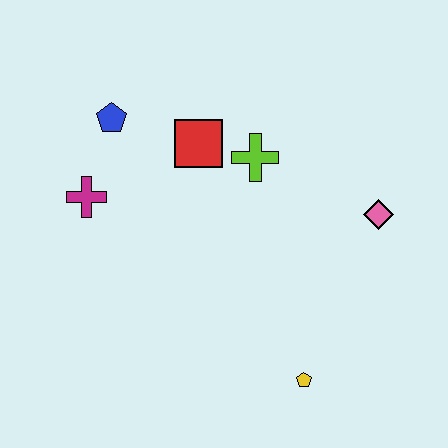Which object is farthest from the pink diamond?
The magenta cross is farthest from the pink diamond.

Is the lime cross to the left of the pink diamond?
Yes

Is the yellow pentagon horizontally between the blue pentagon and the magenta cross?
No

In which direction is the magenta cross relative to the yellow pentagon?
The magenta cross is to the left of the yellow pentagon.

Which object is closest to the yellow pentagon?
The pink diamond is closest to the yellow pentagon.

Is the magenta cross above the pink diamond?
Yes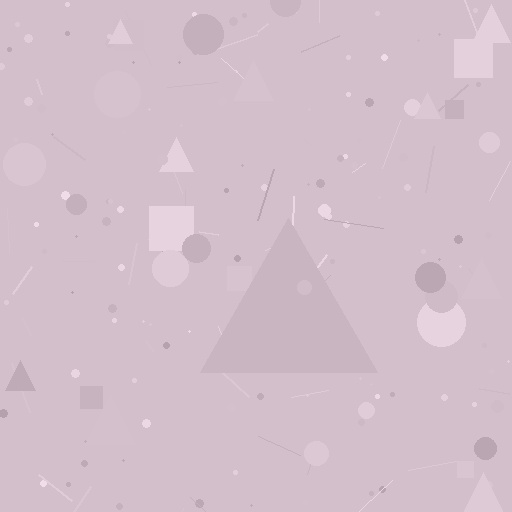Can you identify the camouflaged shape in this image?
The camouflaged shape is a triangle.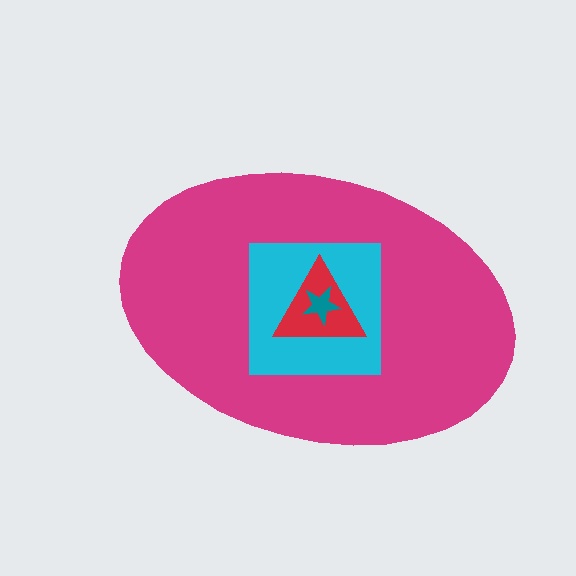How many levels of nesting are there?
4.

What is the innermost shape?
The teal star.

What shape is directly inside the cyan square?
The red triangle.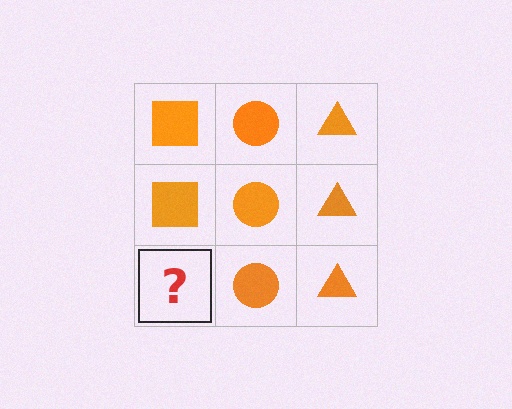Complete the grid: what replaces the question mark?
The question mark should be replaced with an orange square.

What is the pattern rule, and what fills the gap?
The rule is that each column has a consistent shape. The gap should be filled with an orange square.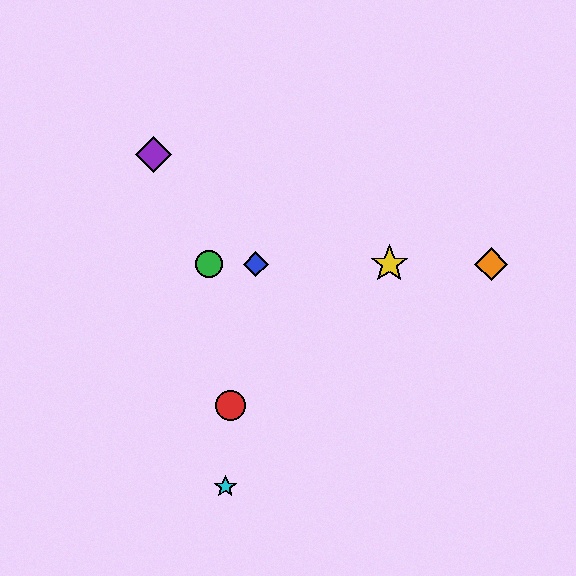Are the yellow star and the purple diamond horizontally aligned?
No, the yellow star is at y≈264 and the purple diamond is at y≈155.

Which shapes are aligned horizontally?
The blue diamond, the green circle, the yellow star, the orange diamond are aligned horizontally.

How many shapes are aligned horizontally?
4 shapes (the blue diamond, the green circle, the yellow star, the orange diamond) are aligned horizontally.